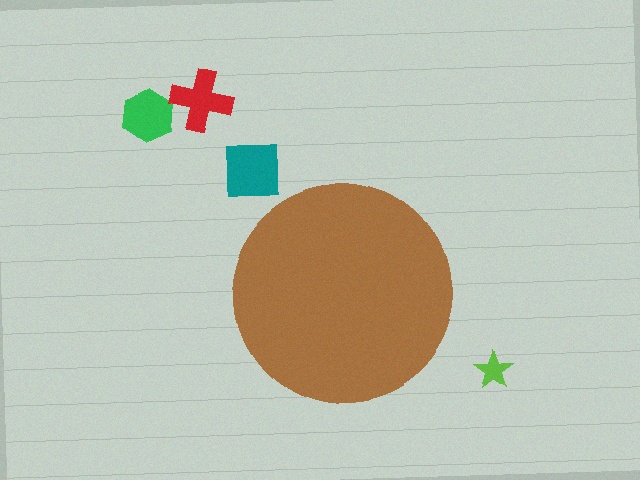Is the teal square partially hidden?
No, the teal square is fully visible.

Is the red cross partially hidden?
No, the red cross is fully visible.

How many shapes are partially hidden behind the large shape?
0 shapes are partially hidden.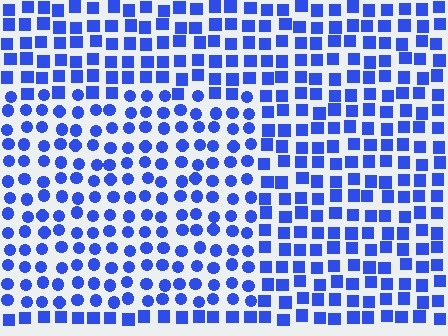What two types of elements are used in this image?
The image uses circles inside the rectangle region and squares outside it.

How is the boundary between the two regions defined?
The boundary is defined by a change in element shape: circles inside vs. squares outside. All elements share the same color and spacing.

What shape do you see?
I see a rectangle.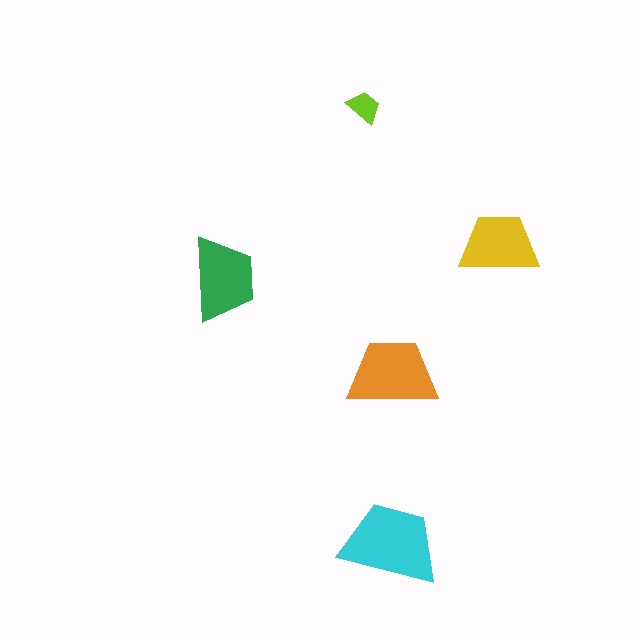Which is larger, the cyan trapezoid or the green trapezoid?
The cyan one.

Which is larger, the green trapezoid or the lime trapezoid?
The green one.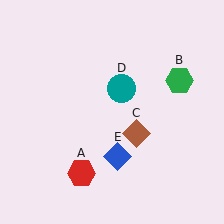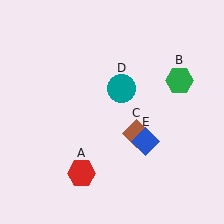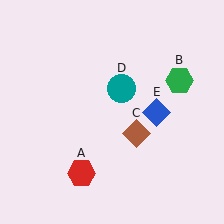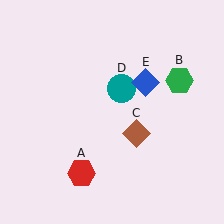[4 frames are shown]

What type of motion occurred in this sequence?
The blue diamond (object E) rotated counterclockwise around the center of the scene.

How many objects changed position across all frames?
1 object changed position: blue diamond (object E).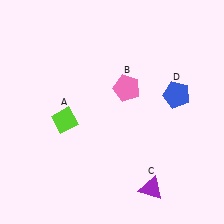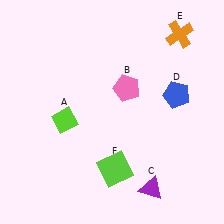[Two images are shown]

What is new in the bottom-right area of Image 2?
A lime square (F) was added in the bottom-right area of Image 2.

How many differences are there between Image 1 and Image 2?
There are 2 differences between the two images.